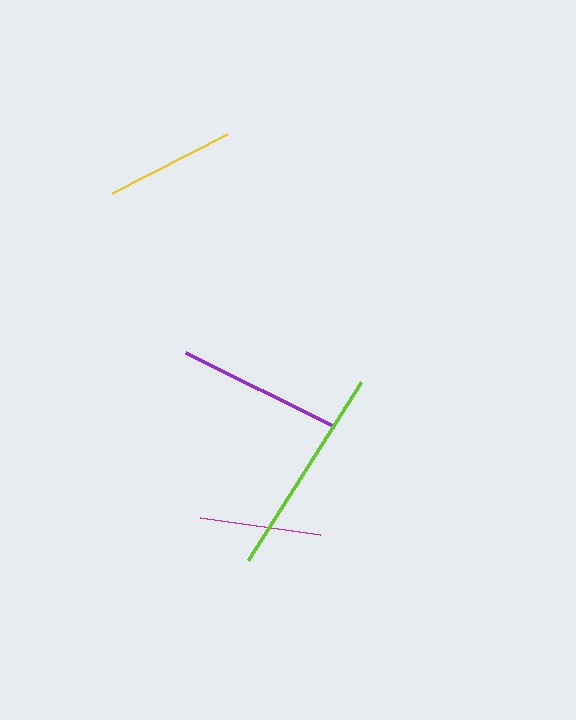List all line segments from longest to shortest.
From longest to shortest: lime, purple, yellow, magenta.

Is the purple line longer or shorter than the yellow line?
The purple line is longer than the yellow line.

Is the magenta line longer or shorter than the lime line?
The lime line is longer than the magenta line.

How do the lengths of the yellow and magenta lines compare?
The yellow and magenta lines are approximately the same length.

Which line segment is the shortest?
The magenta line is the shortest at approximately 121 pixels.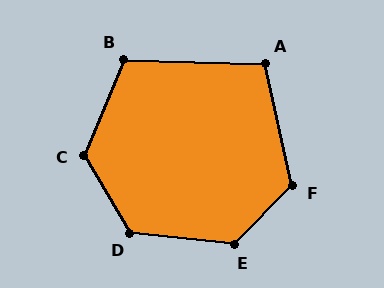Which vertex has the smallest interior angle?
A, at approximately 104 degrees.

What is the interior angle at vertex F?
Approximately 123 degrees (obtuse).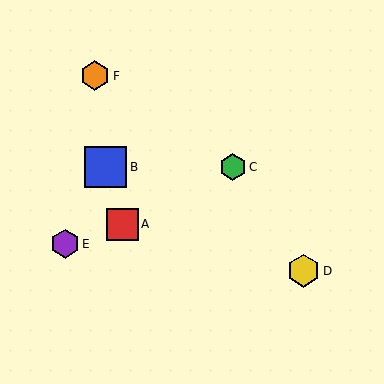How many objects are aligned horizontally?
2 objects (B, C) are aligned horizontally.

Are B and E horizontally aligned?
No, B is at y≈167 and E is at y≈244.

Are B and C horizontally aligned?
Yes, both are at y≈167.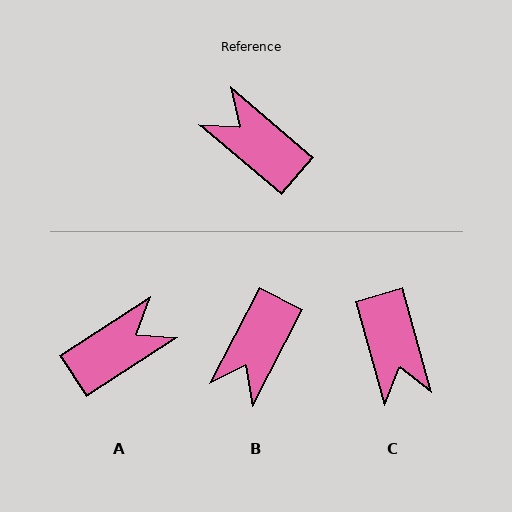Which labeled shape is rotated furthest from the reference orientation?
C, about 146 degrees away.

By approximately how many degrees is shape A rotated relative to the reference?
Approximately 106 degrees clockwise.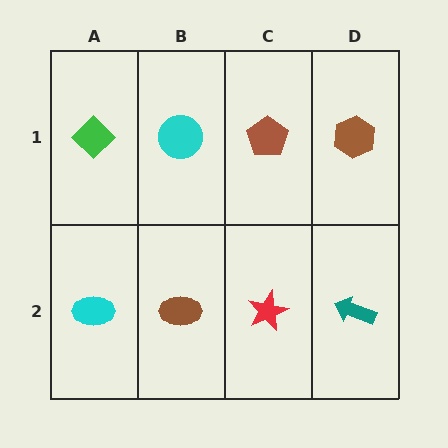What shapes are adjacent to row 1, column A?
A cyan ellipse (row 2, column A), a cyan circle (row 1, column B).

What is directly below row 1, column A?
A cyan ellipse.